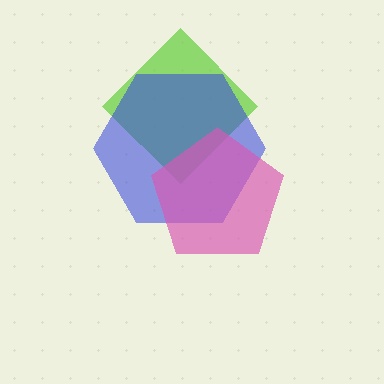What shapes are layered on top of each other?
The layered shapes are: a lime diamond, a blue hexagon, a pink pentagon.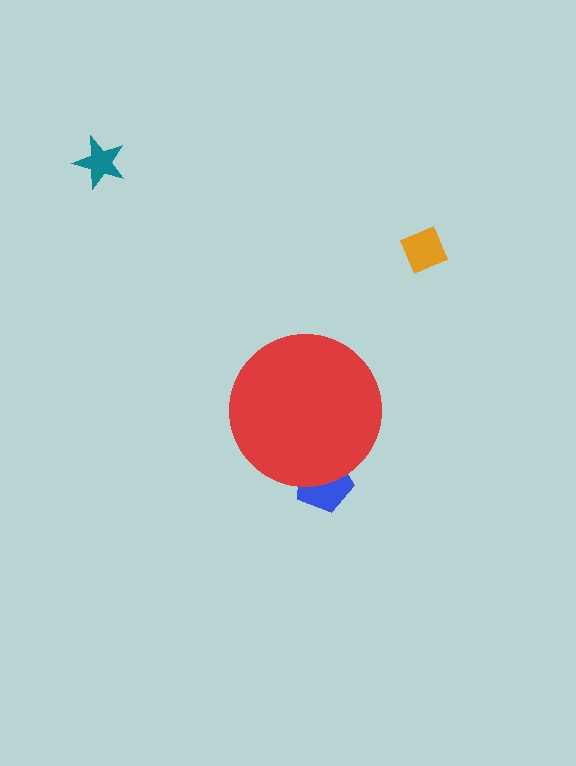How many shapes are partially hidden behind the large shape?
1 shape is partially hidden.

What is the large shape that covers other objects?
A red circle.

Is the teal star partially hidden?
No, the teal star is fully visible.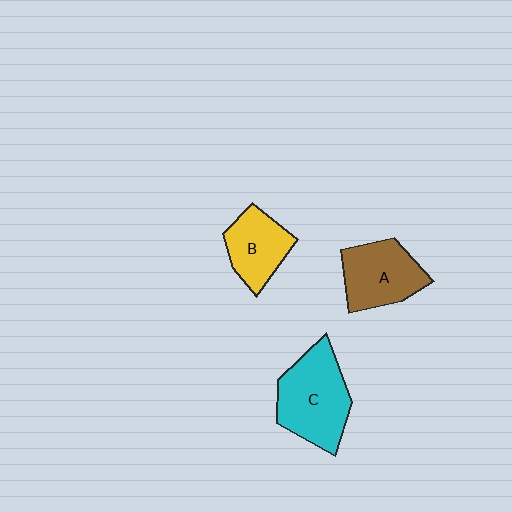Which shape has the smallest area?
Shape B (yellow).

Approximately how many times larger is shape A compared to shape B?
Approximately 1.2 times.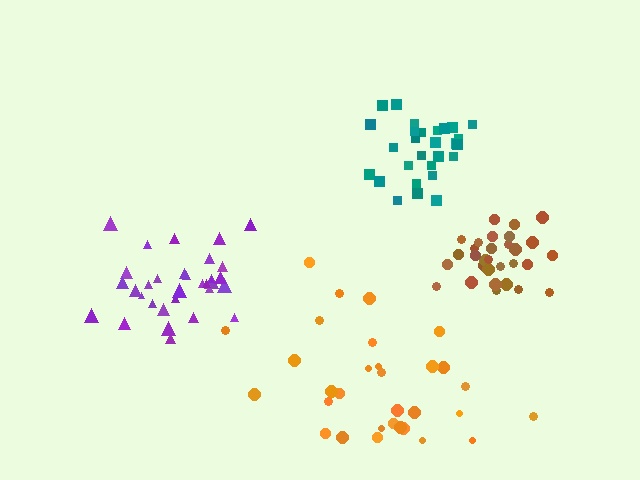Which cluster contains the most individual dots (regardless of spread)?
Purple (32).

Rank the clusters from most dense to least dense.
brown, purple, teal, orange.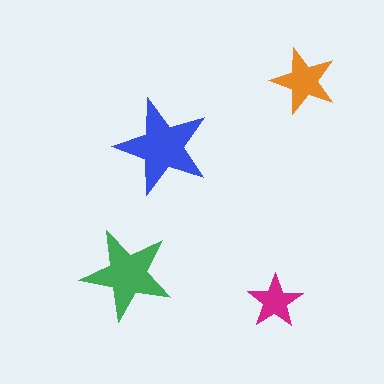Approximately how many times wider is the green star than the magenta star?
About 1.5 times wider.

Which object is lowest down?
The magenta star is bottommost.